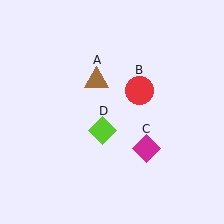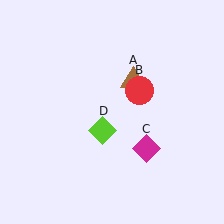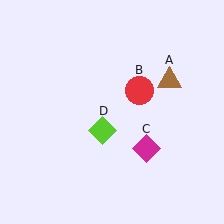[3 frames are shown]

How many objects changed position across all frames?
1 object changed position: brown triangle (object A).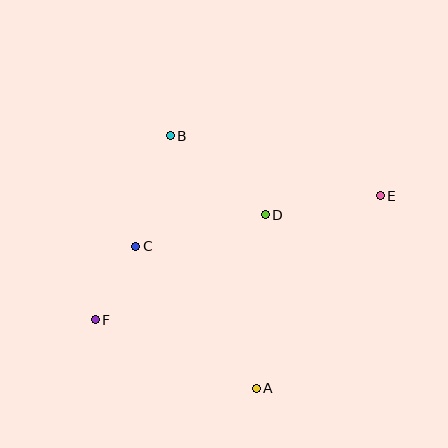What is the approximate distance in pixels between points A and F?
The distance between A and F is approximately 174 pixels.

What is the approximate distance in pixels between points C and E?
The distance between C and E is approximately 250 pixels.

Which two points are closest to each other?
Points C and F are closest to each other.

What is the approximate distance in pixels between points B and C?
The distance between B and C is approximately 116 pixels.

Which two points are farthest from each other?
Points E and F are farthest from each other.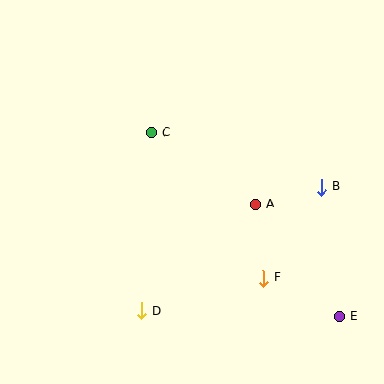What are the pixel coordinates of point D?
Point D is at (142, 311).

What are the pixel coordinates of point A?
Point A is at (256, 204).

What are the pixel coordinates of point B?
Point B is at (322, 187).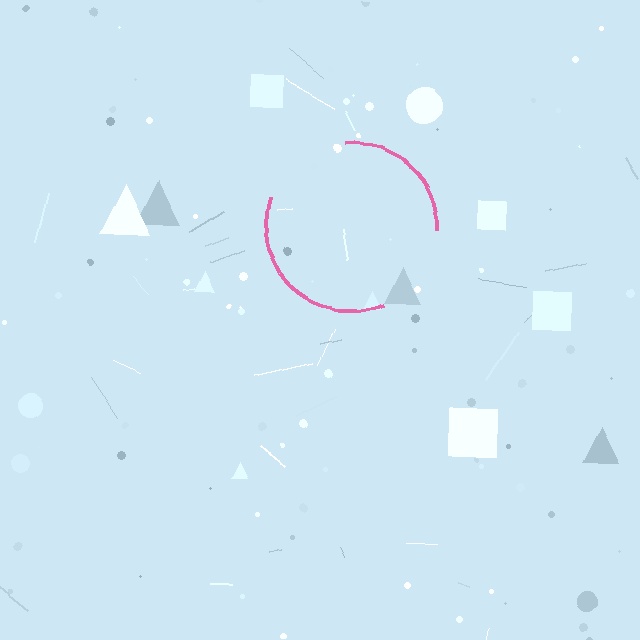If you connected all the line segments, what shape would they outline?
They would outline a circle.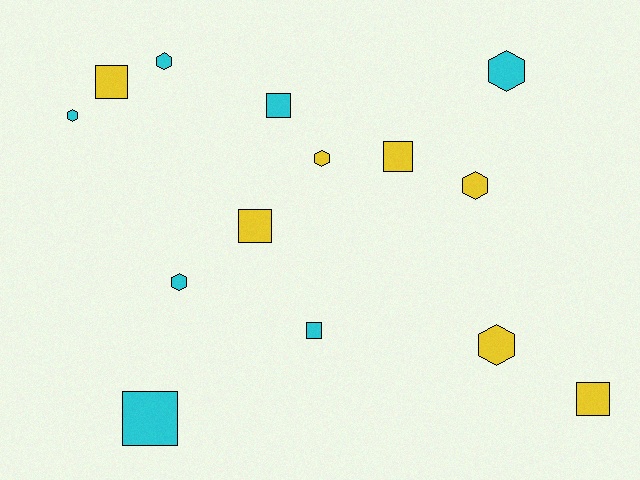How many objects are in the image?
There are 14 objects.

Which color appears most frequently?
Cyan, with 7 objects.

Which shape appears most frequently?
Hexagon, with 7 objects.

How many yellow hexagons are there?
There are 3 yellow hexagons.